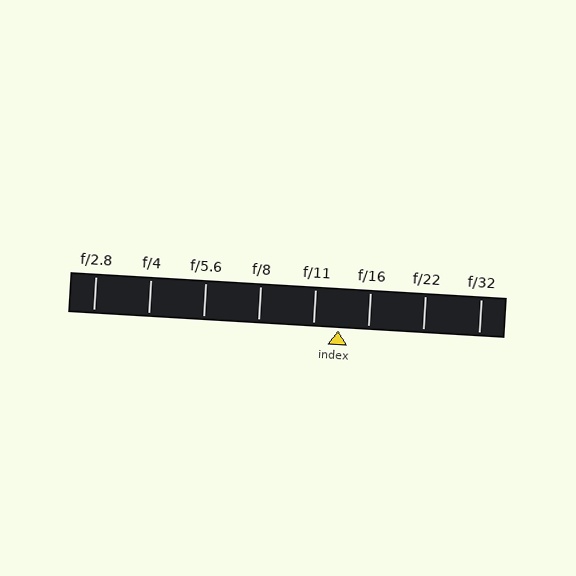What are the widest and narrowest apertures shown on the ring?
The widest aperture shown is f/2.8 and the narrowest is f/32.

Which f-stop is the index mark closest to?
The index mark is closest to f/11.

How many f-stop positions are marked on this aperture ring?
There are 8 f-stop positions marked.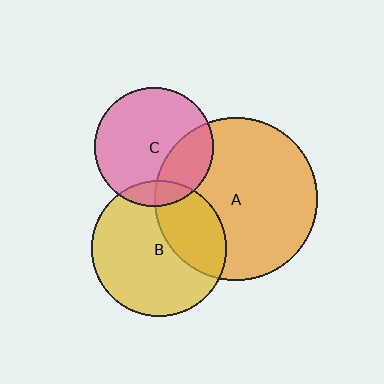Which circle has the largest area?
Circle A (orange).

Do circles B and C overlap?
Yes.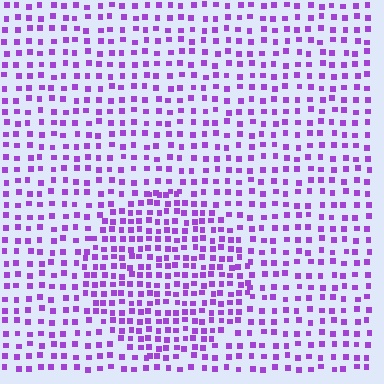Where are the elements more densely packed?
The elements are more densely packed inside the circle boundary.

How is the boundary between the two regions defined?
The boundary is defined by a change in element density (approximately 1.7x ratio). All elements are the same color, size, and shape.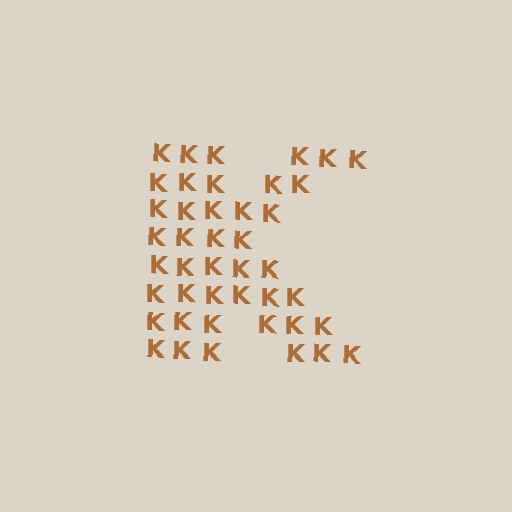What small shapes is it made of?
It is made of small letter K's.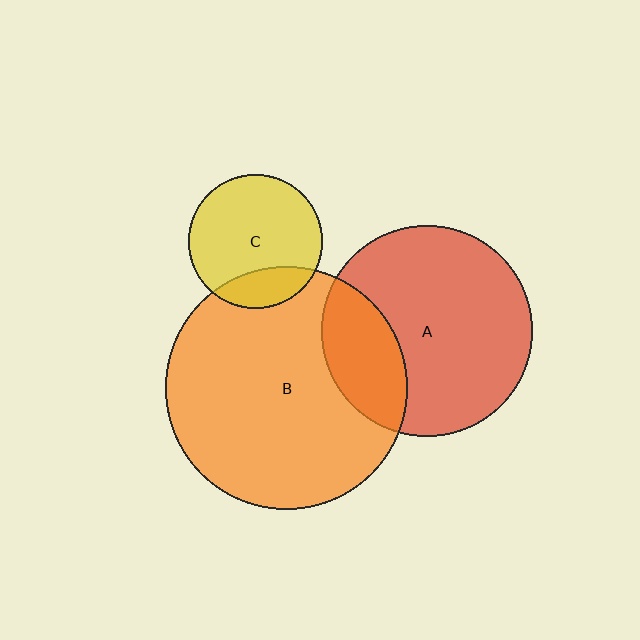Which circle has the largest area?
Circle B (orange).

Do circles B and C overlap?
Yes.